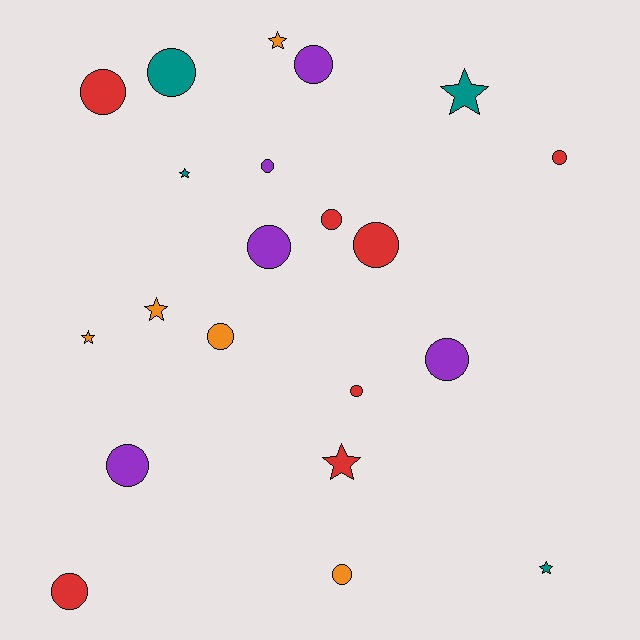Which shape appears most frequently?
Circle, with 14 objects.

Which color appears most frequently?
Red, with 7 objects.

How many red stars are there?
There is 1 red star.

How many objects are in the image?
There are 21 objects.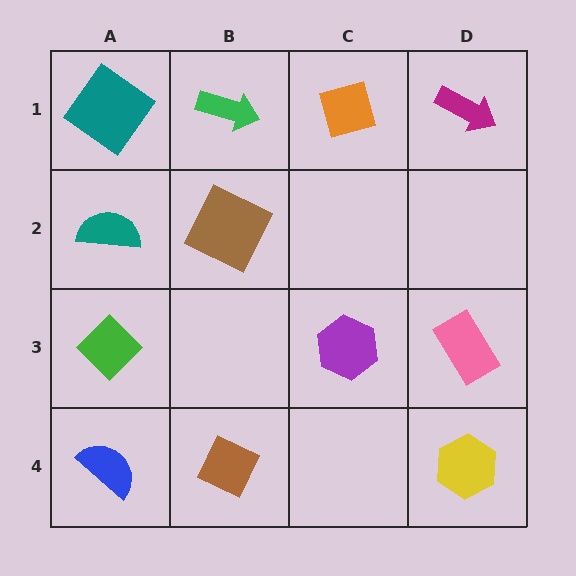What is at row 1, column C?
An orange diamond.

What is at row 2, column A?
A teal semicircle.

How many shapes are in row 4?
3 shapes.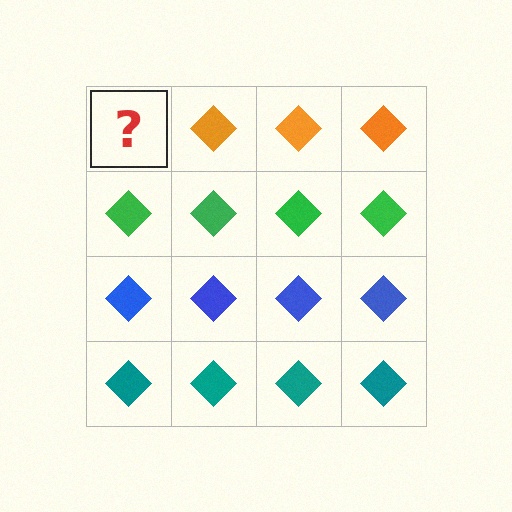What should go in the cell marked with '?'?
The missing cell should contain an orange diamond.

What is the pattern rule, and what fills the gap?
The rule is that each row has a consistent color. The gap should be filled with an orange diamond.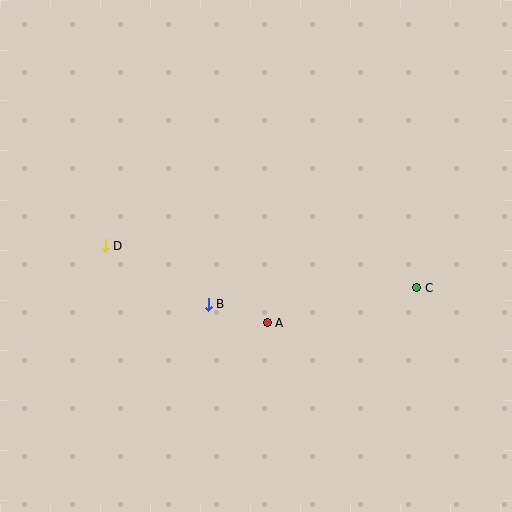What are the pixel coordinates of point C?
Point C is at (417, 288).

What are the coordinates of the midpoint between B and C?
The midpoint between B and C is at (313, 296).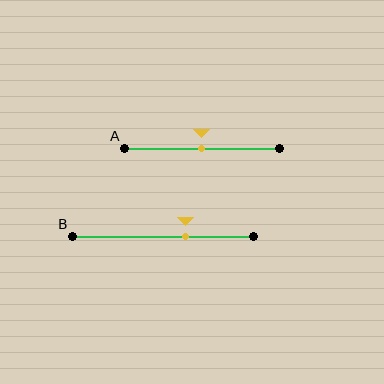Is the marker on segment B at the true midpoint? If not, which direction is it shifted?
No, the marker on segment B is shifted to the right by about 12% of the segment length.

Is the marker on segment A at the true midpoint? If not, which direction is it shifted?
Yes, the marker on segment A is at the true midpoint.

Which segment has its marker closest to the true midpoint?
Segment A has its marker closest to the true midpoint.